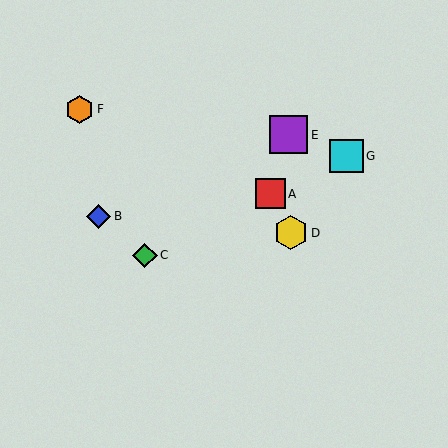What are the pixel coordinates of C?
Object C is at (145, 255).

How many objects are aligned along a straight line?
3 objects (A, C, G) are aligned along a straight line.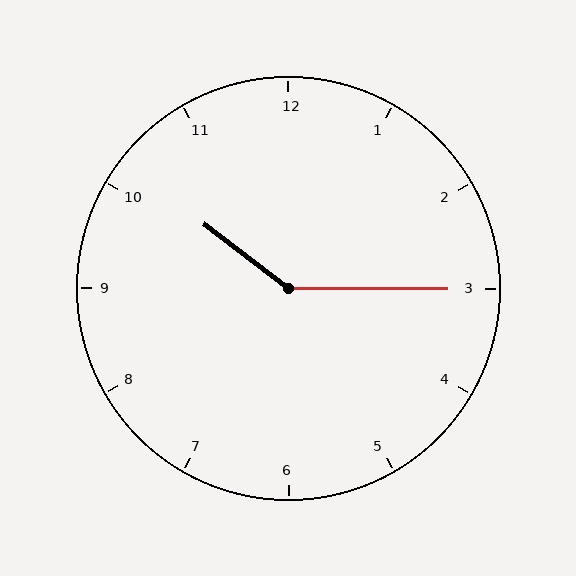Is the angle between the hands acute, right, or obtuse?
It is obtuse.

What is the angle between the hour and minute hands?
Approximately 142 degrees.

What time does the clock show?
10:15.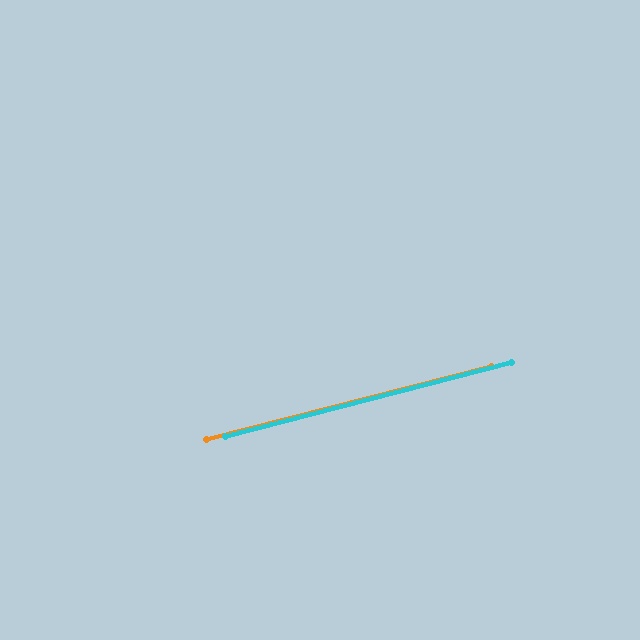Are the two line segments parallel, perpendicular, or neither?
Parallel — their directions differ by only 0.0°.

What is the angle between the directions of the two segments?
Approximately 0 degrees.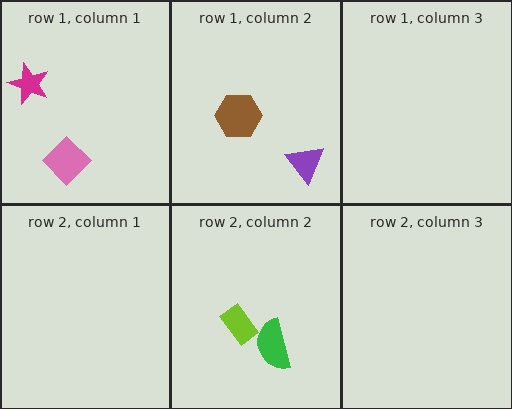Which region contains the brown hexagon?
The row 1, column 2 region.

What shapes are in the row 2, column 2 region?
The lime rectangle, the green semicircle.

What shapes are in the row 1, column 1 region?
The pink diamond, the magenta star.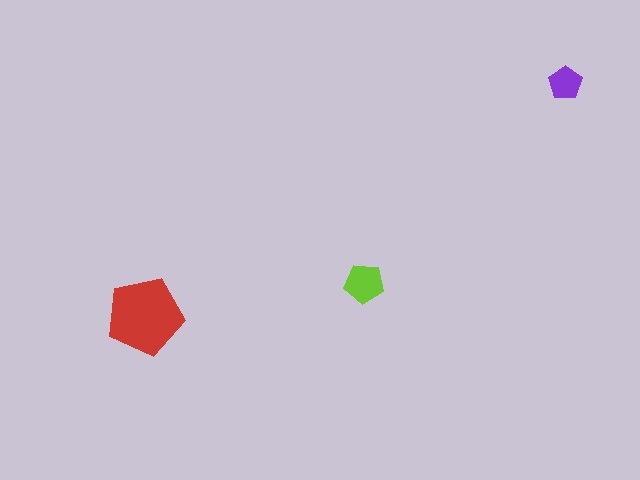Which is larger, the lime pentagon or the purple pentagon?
The lime one.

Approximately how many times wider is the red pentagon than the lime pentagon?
About 2 times wider.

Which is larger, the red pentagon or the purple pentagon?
The red one.